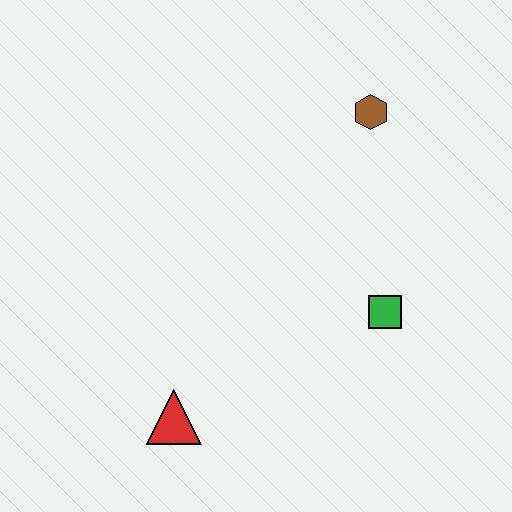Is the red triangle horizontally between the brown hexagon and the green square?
No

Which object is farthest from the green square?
The red triangle is farthest from the green square.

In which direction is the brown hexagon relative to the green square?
The brown hexagon is above the green square.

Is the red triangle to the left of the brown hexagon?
Yes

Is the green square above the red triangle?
Yes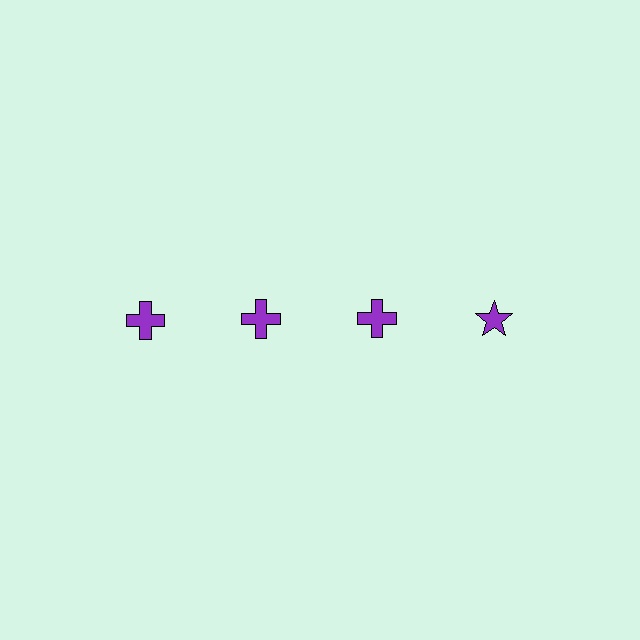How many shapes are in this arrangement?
There are 4 shapes arranged in a grid pattern.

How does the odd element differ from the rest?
It has a different shape: star instead of cross.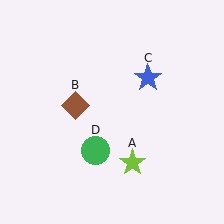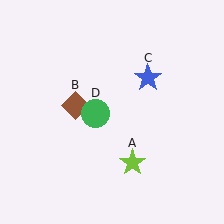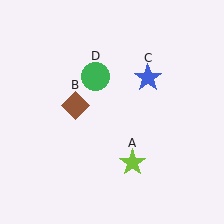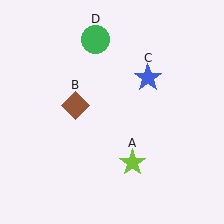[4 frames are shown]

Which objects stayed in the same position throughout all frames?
Lime star (object A) and brown diamond (object B) and blue star (object C) remained stationary.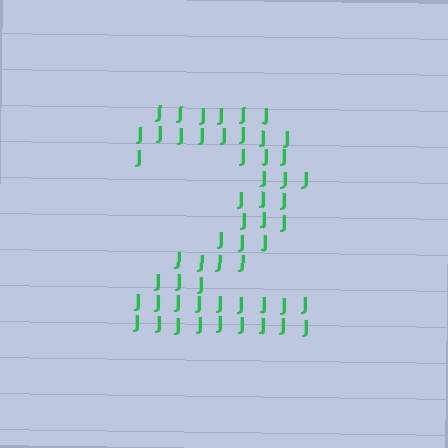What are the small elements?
The small elements are letter J's.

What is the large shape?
The large shape is the digit 2.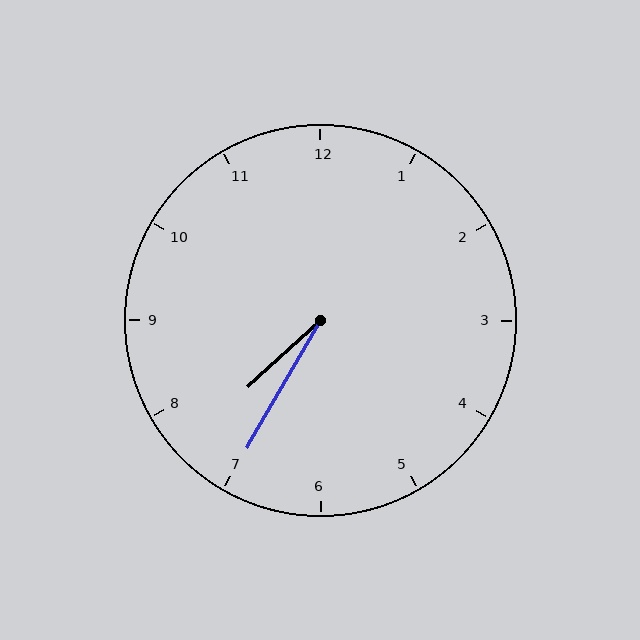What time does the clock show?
7:35.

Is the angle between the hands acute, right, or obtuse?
It is acute.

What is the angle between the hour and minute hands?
Approximately 18 degrees.